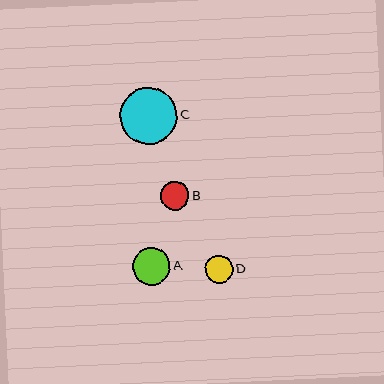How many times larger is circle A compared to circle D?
Circle A is approximately 1.3 times the size of circle D.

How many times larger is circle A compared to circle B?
Circle A is approximately 1.3 times the size of circle B.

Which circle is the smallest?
Circle D is the smallest with a size of approximately 28 pixels.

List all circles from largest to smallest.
From largest to smallest: C, A, B, D.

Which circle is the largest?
Circle C is the largest with a size of approximately 57 pixels.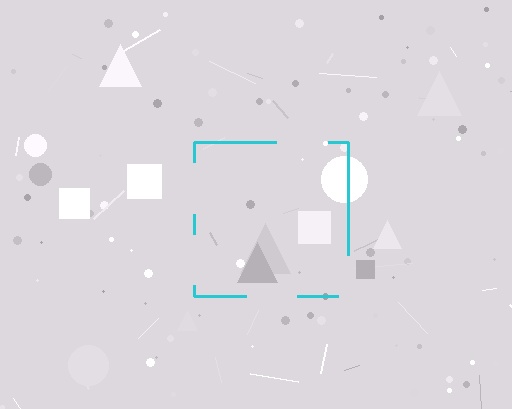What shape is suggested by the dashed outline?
The dashed outline suggests a square.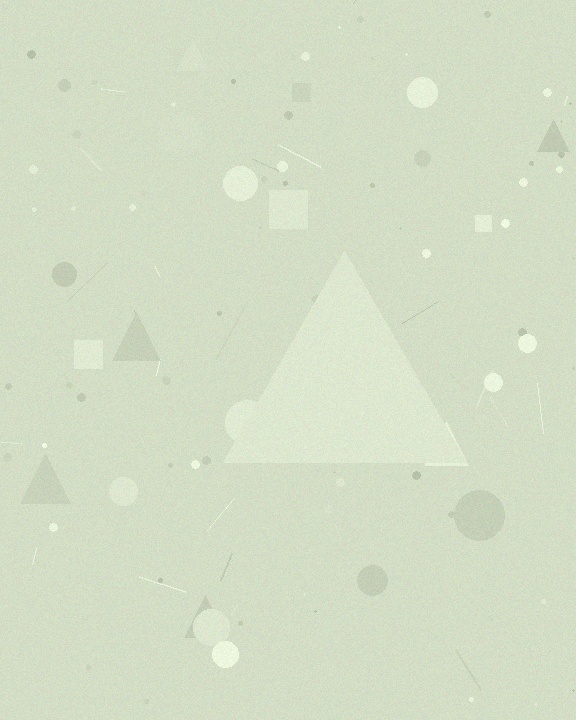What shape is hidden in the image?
A triangle is hidden in the image.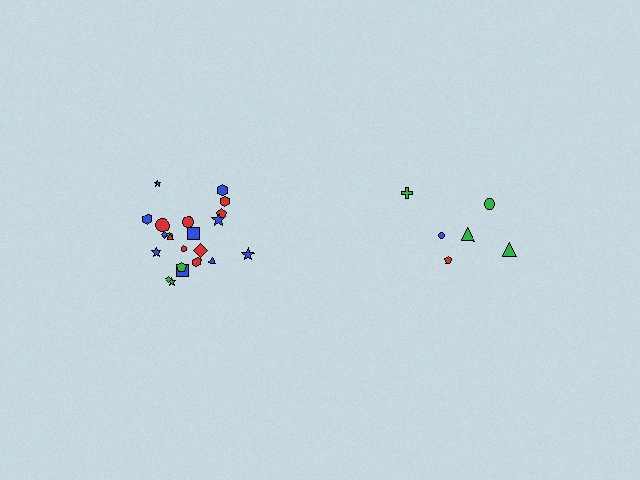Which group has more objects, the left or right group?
The left group.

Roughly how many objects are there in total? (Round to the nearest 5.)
Roughly 30 objects in total.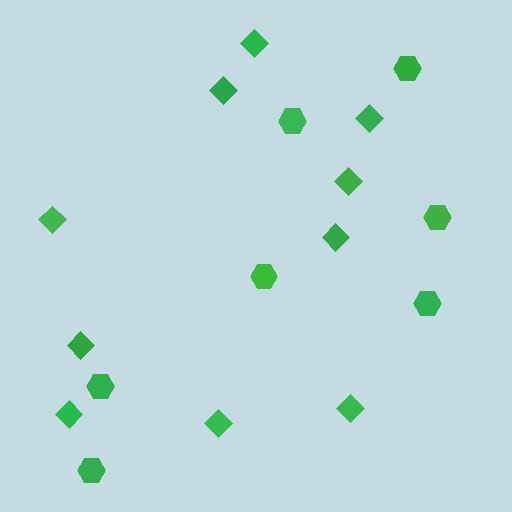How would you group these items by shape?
There are 2 groups: one group of hexagons (7) and one group of diamonds (10).